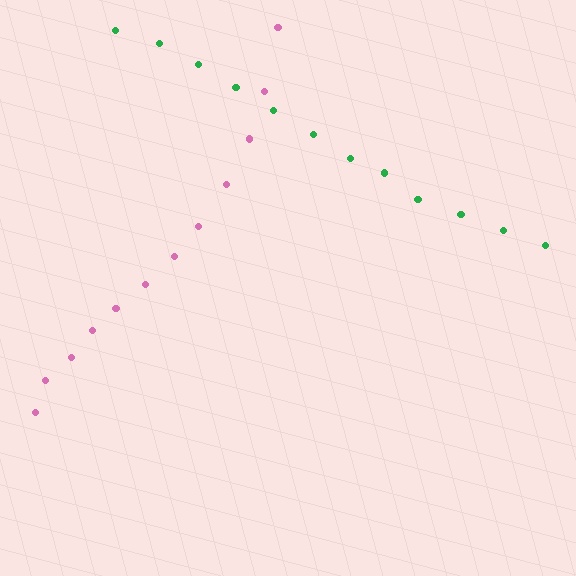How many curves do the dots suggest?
There are 2 distinct paths.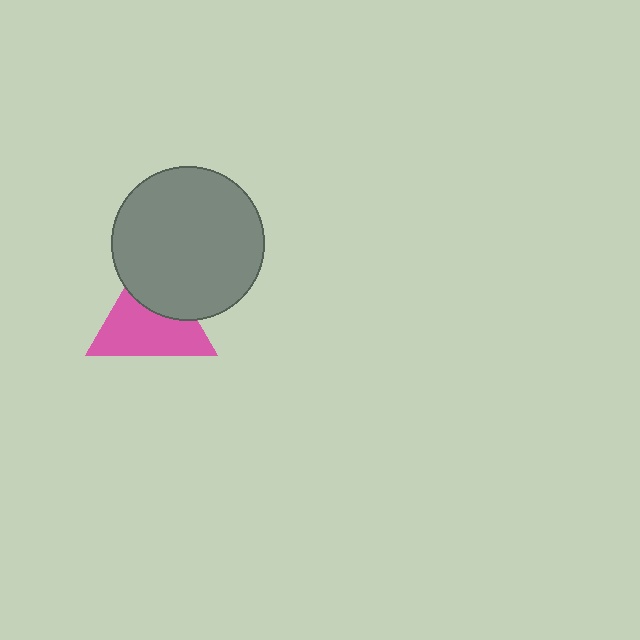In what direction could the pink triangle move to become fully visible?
The pink triangle could move down. That would shift it out from behind the gray circle entirely.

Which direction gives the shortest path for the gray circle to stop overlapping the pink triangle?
Moving up gives the shortest separation.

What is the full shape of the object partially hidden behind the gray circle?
The partially hidden object is a pink triangle.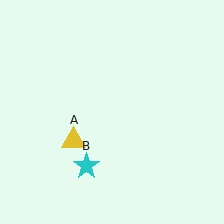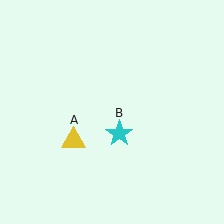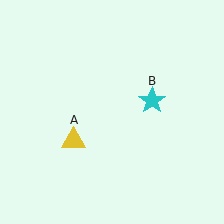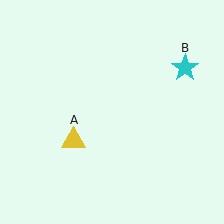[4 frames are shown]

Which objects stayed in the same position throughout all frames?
Yellow triangle (object A) remained stationary.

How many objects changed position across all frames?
1 object changed position: cyan star (object B).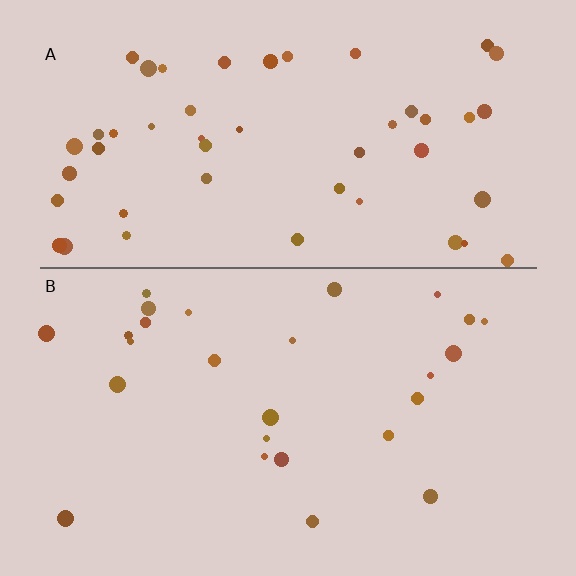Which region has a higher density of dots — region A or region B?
A (the top).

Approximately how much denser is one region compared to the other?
Approximately 1.9× — region A over region B.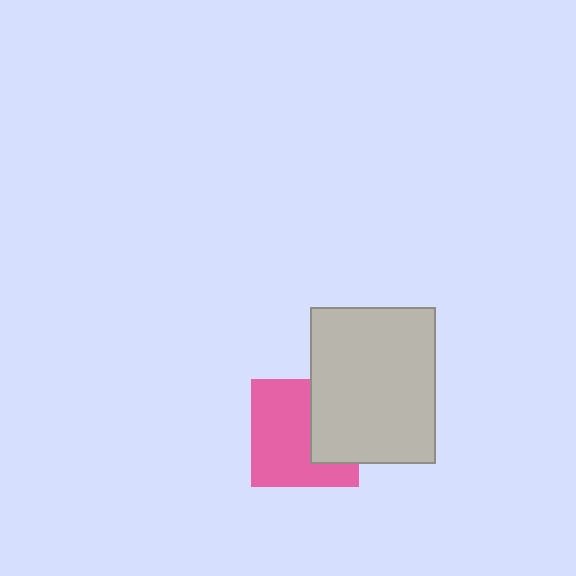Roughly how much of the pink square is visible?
About half of it is visible (roughly 64%).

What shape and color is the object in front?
The object in front is a light gray rectangle.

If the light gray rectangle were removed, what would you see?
You would see the complete pink square.